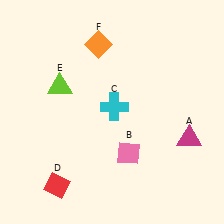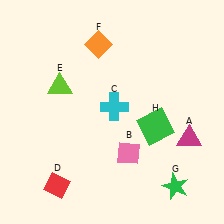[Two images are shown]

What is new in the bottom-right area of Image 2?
A green square (H) was added in the bottom-right area of Image 2.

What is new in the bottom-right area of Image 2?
A green star (G) was added in the bottom-right area of Image 2.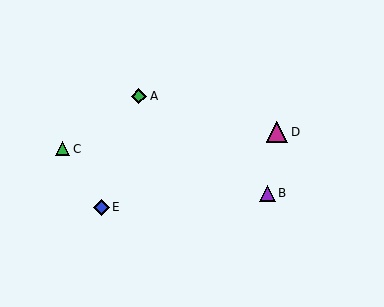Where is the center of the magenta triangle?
The center of the magenta triangle is at (277, 132).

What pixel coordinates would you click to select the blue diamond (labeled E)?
Click at (101, 207) to select the blue diamond E.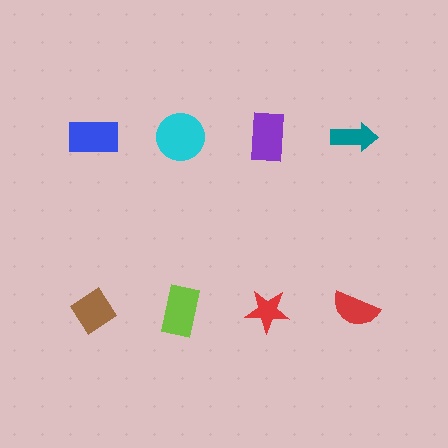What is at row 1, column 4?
A teal arrow.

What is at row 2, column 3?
A red star.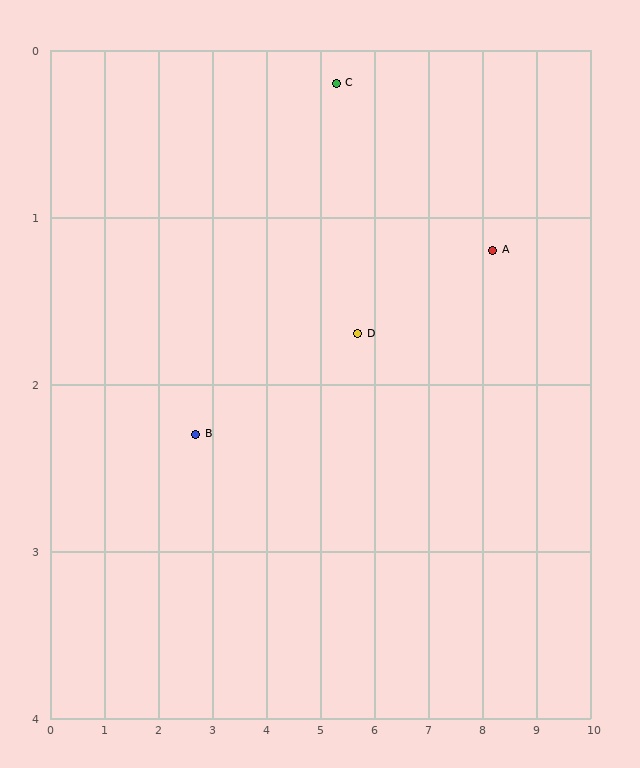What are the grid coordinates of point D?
Point D is at approximately (5.7, 1.7).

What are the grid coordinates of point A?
Point A is at approximately (8.2, 1.2).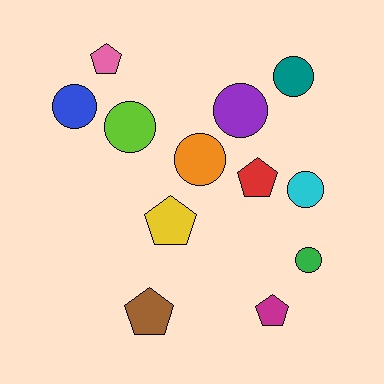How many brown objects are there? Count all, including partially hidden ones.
There is 1 brown object.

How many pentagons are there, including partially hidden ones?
There are 5 pentagons.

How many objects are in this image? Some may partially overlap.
There are 12 objects.